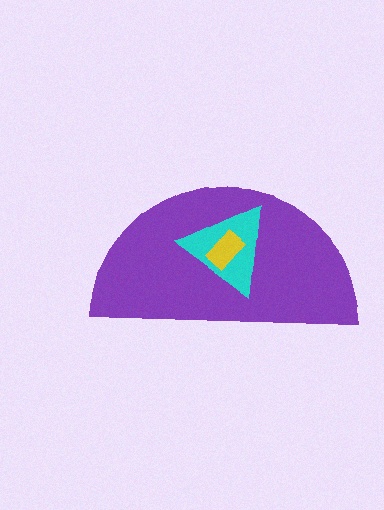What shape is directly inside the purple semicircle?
The cyan triangle.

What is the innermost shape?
The yellow rectangle.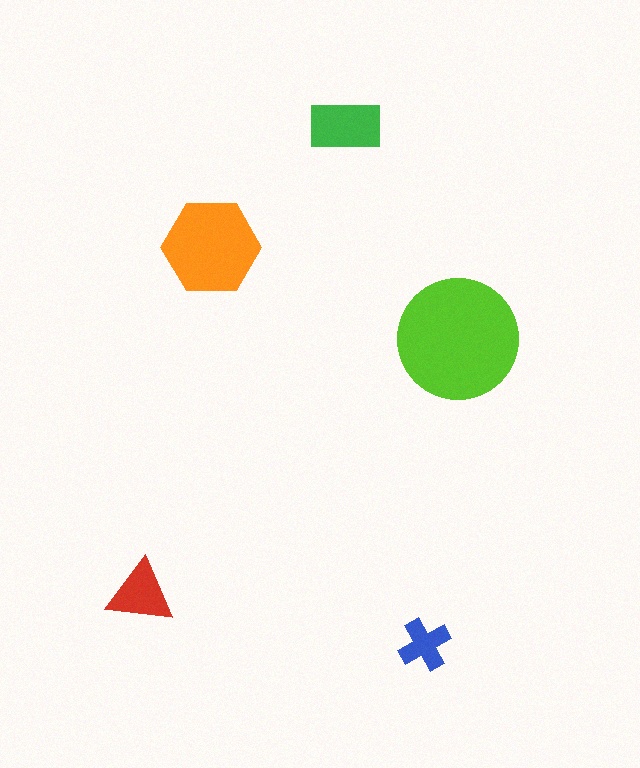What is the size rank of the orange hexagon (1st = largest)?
2nd.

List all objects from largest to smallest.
The lime circle, the orange hexagon, the green rectangle, the red triangle, the blue cross.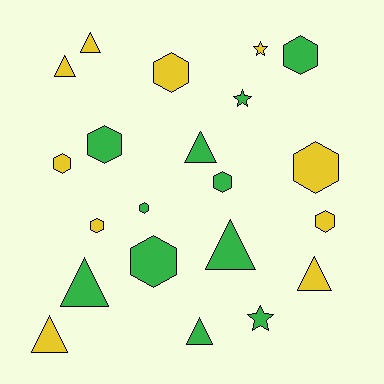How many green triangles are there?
There are 4 green triangles.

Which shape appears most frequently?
Hexagon, with 10 objects.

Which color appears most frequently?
Green, with 11 objects.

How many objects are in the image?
There are 21 objects.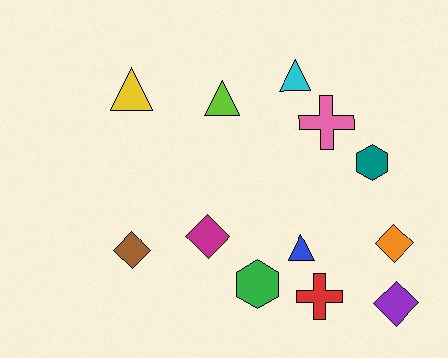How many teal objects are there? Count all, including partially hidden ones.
There is 1 teal object.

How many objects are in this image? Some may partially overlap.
There are 12 objects.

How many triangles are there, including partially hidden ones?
There are 4 triangles.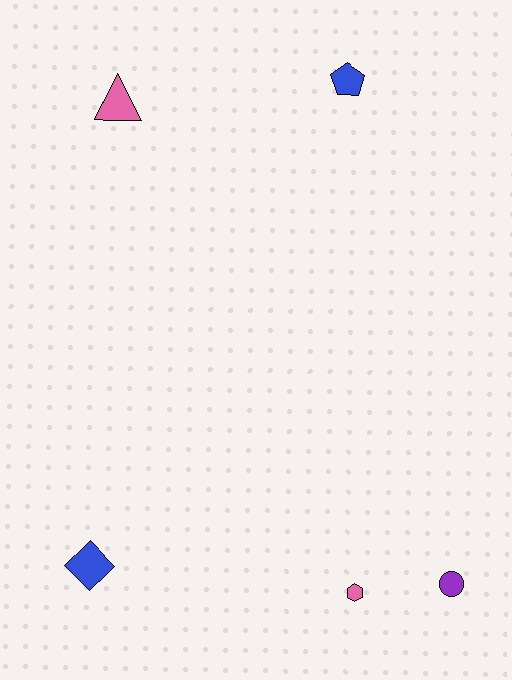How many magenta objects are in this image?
There are no magenta objects.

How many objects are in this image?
There are 5 objects.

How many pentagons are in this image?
There is 1 pentagon.